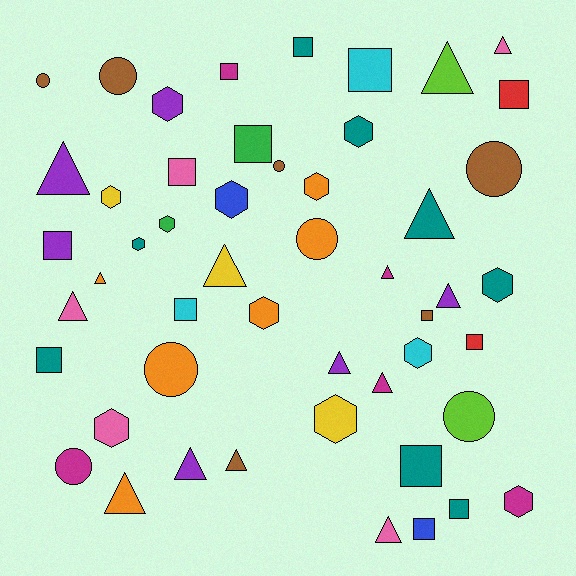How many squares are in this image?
There are 14 squares.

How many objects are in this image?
There are 50 objects.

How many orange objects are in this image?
There are 6 orange objects.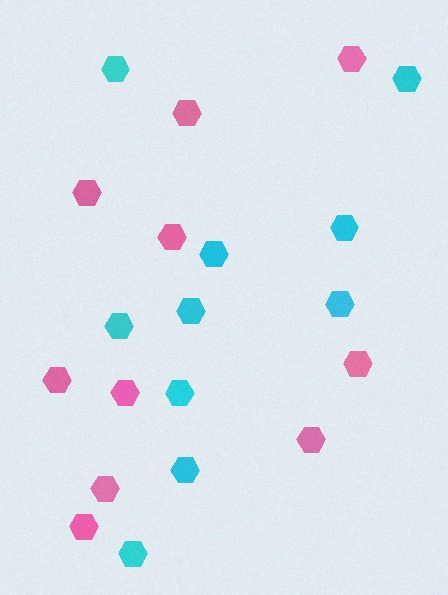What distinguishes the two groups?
There are 2 groups: one group of cyan hexagons (10) and one group of pink hexagons (10).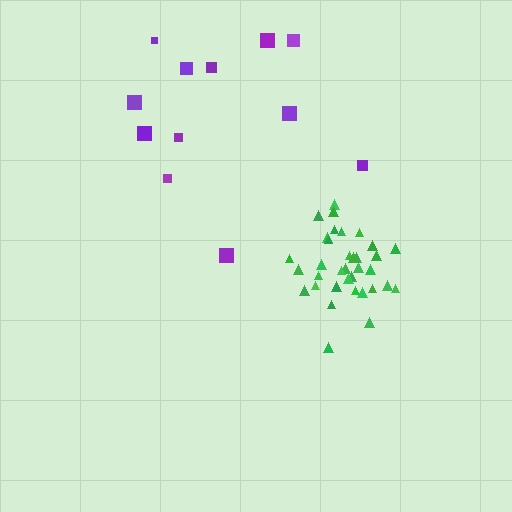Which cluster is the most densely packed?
Green.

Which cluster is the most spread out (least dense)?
Purple.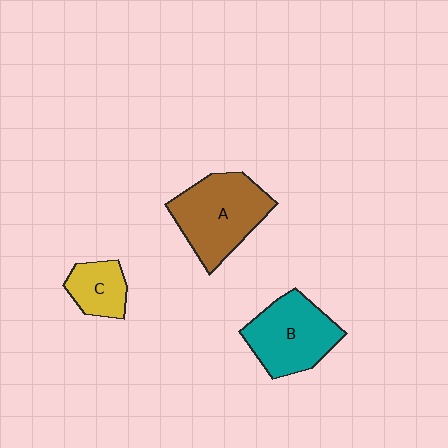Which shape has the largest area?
Shape A (brown).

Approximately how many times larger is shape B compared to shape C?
Approximately 1.9 times.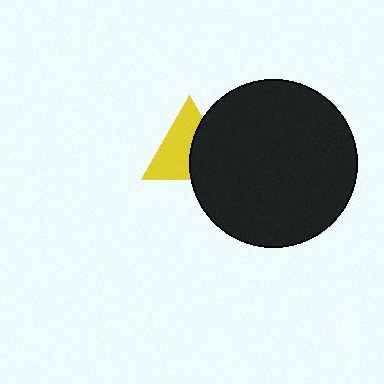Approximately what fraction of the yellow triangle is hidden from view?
Roughly 42% of the yellow triangle is hidden behind the black circle.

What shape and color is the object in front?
The object in front is a black circle.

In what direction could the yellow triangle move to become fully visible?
The yellow triangle could move left. That would shift it out from behind the black circle entirely.